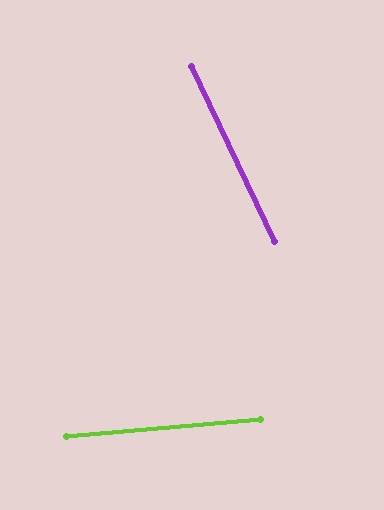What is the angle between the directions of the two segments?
Approximately 70 degrees.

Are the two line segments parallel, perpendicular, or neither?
Neither parallel nor perpendicular — they differ by about 70°.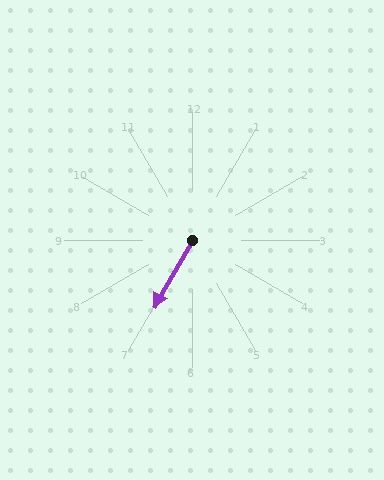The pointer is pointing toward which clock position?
Roughly 7 o'clock.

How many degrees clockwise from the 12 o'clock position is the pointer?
Approximately 210 degrees.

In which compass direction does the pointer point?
Southwest.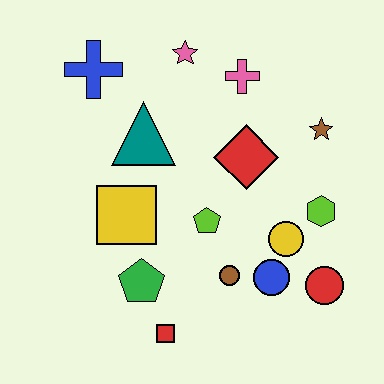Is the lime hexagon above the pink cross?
No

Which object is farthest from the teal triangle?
The red circle is farthest from the teal triangle.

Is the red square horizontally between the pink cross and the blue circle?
No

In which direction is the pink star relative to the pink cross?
The pink star is to the left of the pink cross.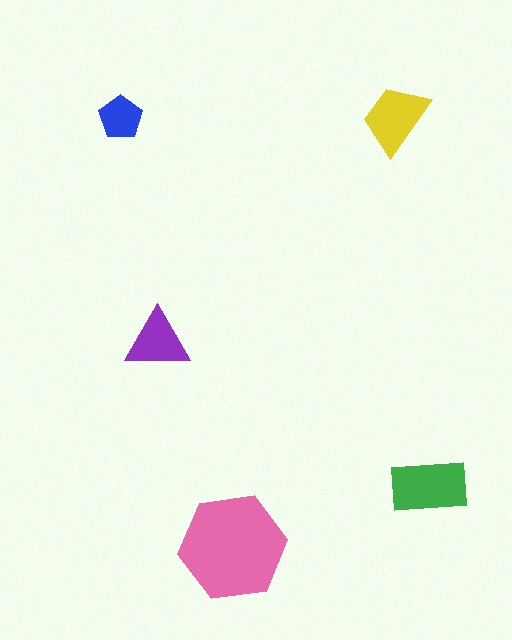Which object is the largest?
The pink hexagon.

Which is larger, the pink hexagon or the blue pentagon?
The pink hexagon.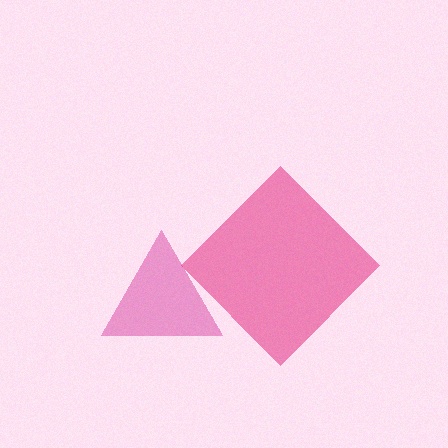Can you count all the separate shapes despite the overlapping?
Yes, there are 2 separate shapes.